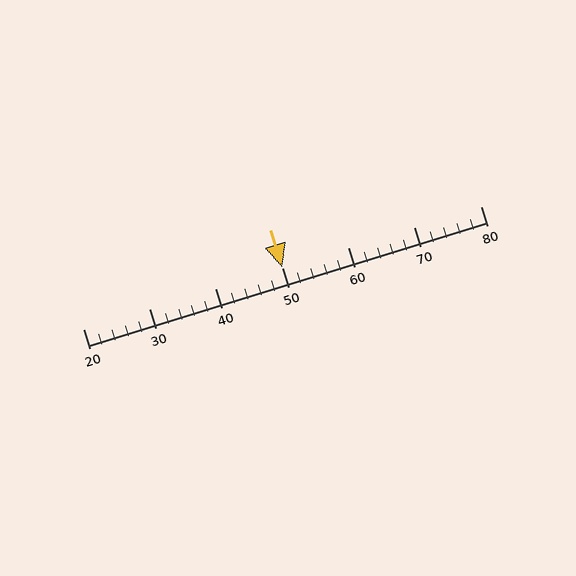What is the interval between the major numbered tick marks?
The major tick marks are spaced 10 units apart.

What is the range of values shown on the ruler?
The ruler shows values from 20 to 80.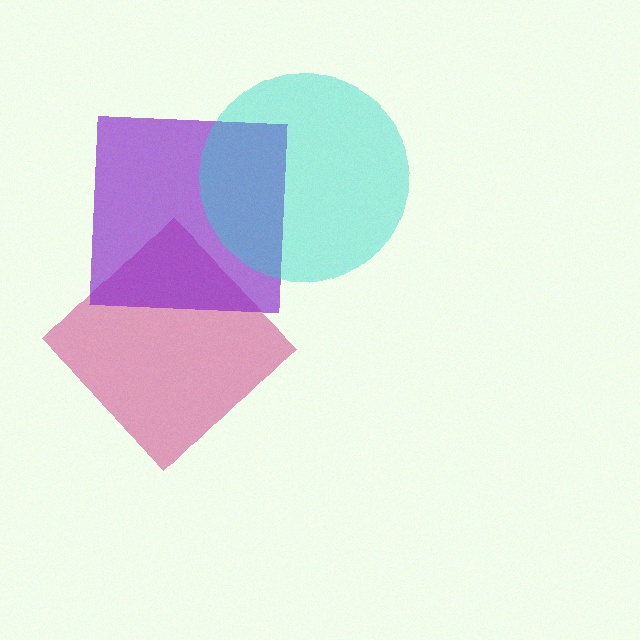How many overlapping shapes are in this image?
There are 3 overlapping shapes in the image.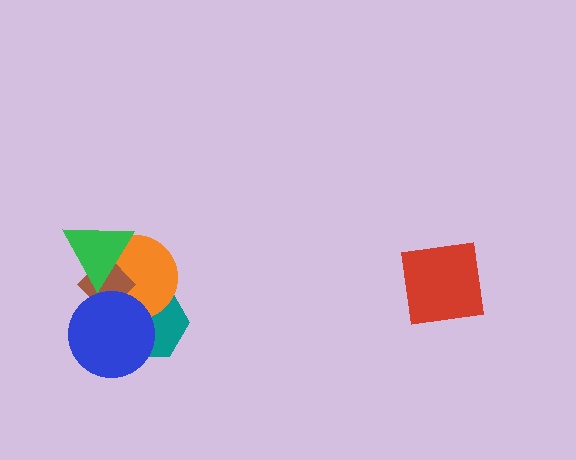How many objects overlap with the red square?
0 objects overlap with the red square.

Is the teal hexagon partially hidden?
Yes, it is partially covered by another shape.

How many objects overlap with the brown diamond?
4 objects overlap with the brown diamond.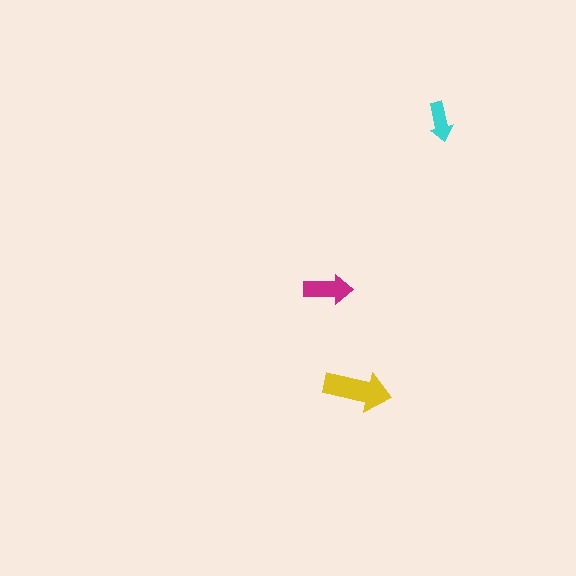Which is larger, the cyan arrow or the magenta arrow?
The magenta one.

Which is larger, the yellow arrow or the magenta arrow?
The yellow one.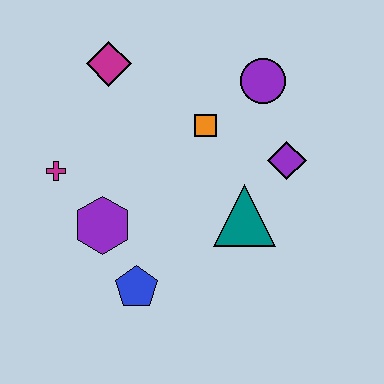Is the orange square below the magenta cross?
No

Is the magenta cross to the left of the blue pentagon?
Yes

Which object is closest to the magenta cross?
The purple hexagon is closest to the magenta cross.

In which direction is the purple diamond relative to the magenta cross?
The purple diamond is to the right of the magenta cross.